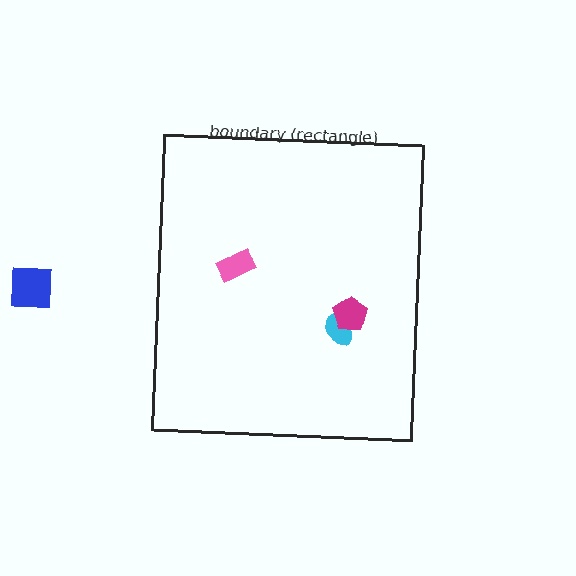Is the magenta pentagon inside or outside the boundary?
Inside.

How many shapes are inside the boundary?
3 inside, 1 outside.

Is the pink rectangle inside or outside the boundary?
Inside.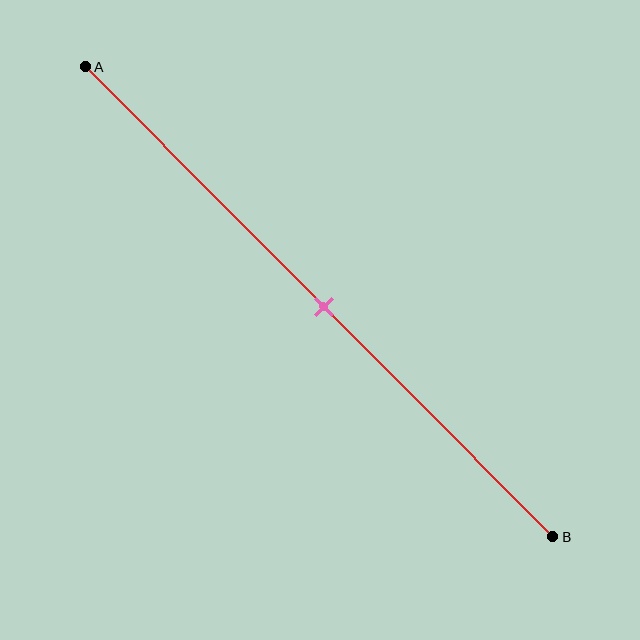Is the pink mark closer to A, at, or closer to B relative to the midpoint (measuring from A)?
The pink mark is approximately at the midpoint of segment AB.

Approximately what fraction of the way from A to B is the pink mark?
The pink mark is approximately 50% of the way from A to B.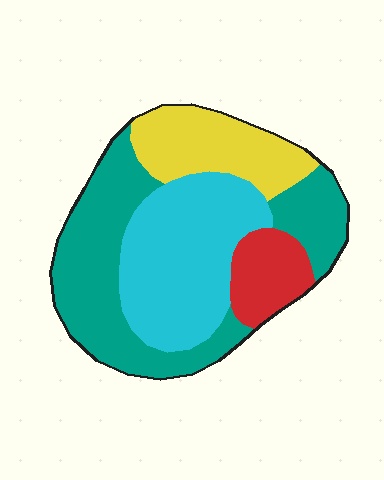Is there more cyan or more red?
Cyan.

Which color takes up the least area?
Red, at roughly 10%.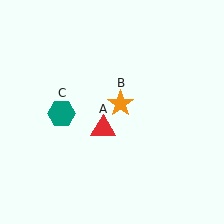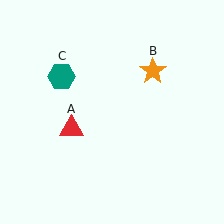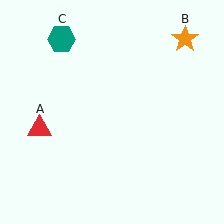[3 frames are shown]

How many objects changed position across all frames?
3 objects changed position: red triangle (object A), orange star (object B), teal hexagon (object C).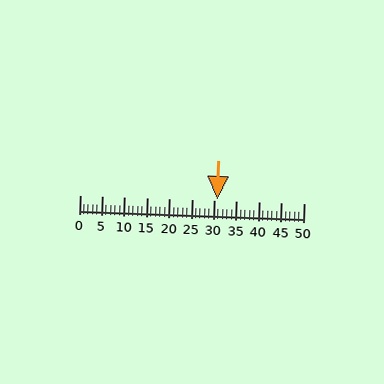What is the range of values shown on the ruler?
The ruler shows values from 0 to 50.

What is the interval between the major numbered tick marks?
The major tick marks are spaced 5 units apart.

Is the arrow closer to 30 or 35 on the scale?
The arrow is closer to 30.